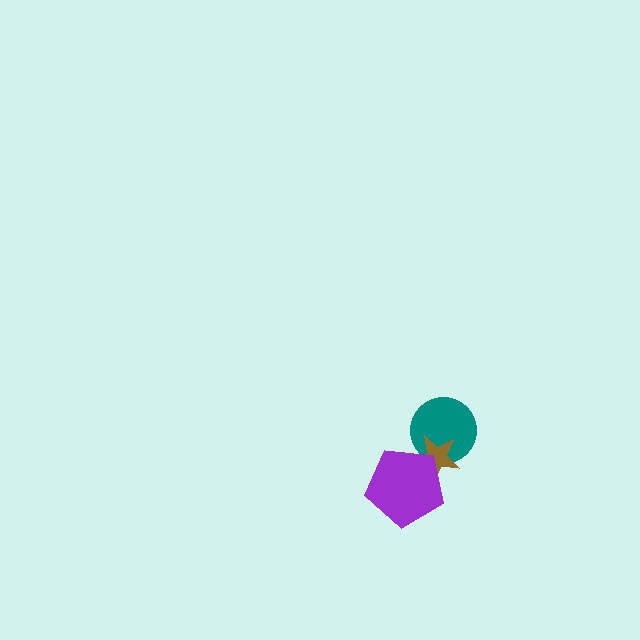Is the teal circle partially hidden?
Yes, it is partially covered by another shape.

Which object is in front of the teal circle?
The brown star is in front of the teal circle.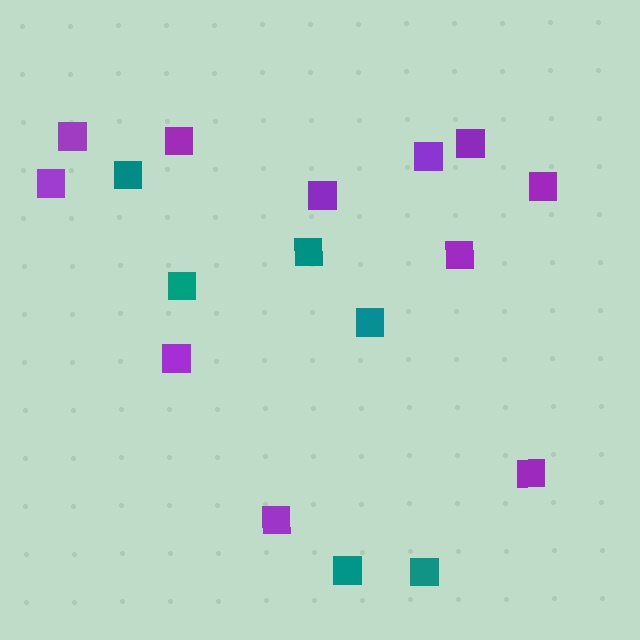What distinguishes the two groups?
There are 2 groups: one group of teal squares (6) and one group of purple squares (11).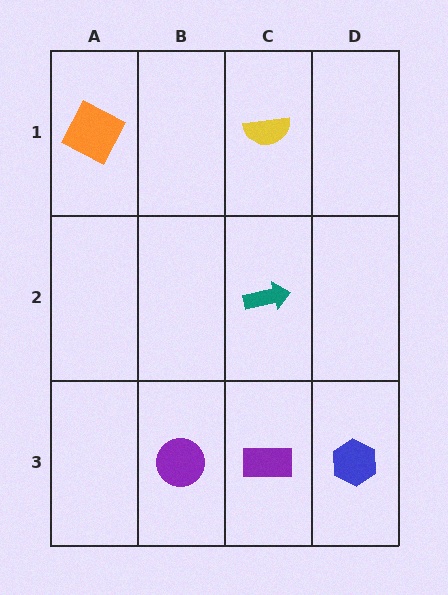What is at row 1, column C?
A yellow semicircle.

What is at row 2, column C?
A teal arrow.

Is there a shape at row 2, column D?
No, that cell is empty.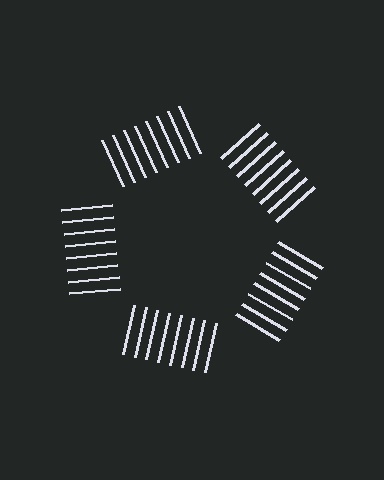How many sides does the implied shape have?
5 sides — the line-ends trace a pentagon.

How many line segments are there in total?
40 — 8 along each of the 5 edges.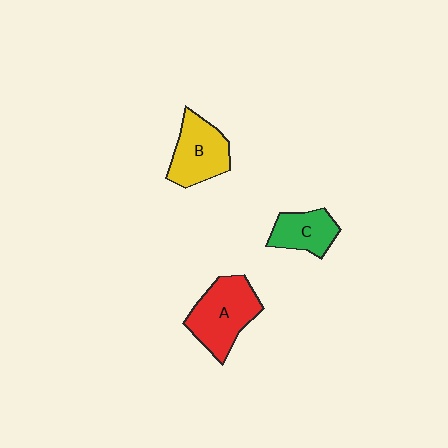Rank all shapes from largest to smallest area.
From largest to smallest: A (red), B (yellow), C (green).